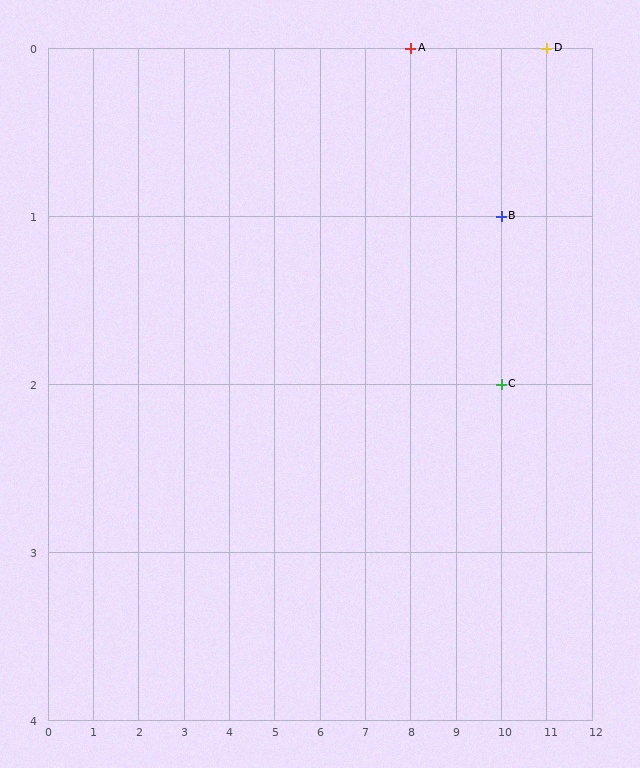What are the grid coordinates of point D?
Point D is at grid coordinates (11, 0).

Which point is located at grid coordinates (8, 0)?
Point A is at (8, 0).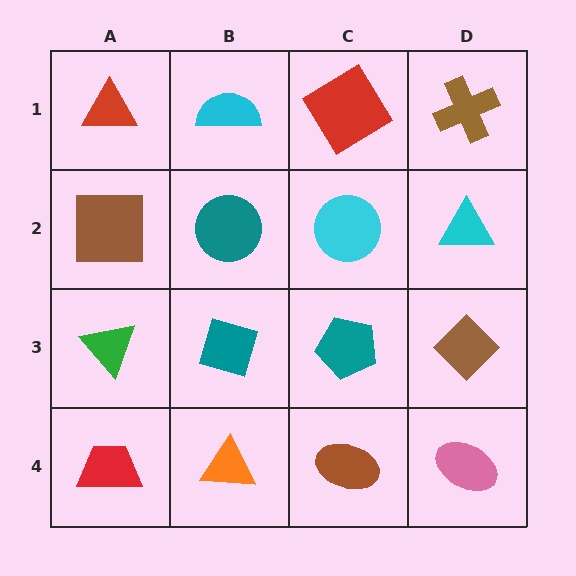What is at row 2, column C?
A cyan circle.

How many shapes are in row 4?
4 shapes.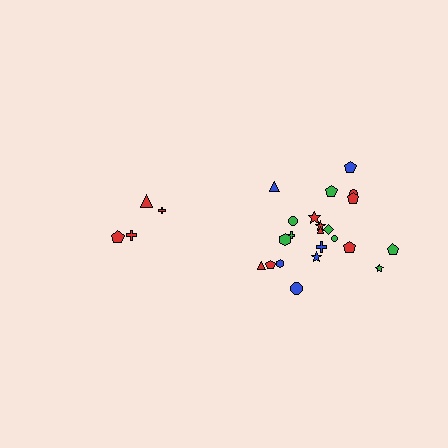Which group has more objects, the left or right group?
The right group.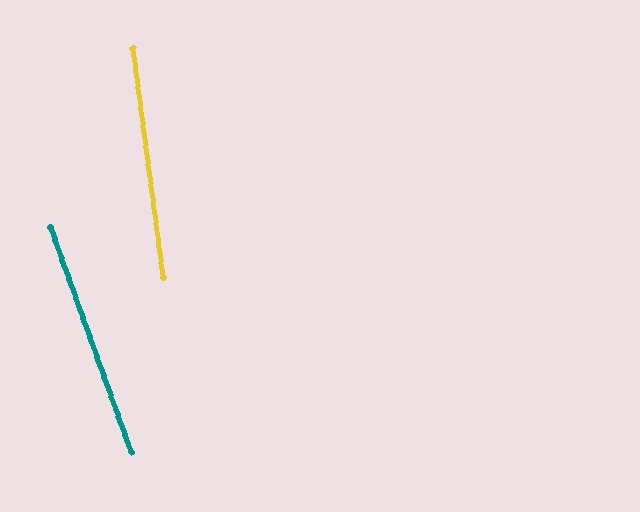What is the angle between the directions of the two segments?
Approximately 12 degrees.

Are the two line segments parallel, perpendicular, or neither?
Neither parallel nor perpendicular — they differ by about 12°.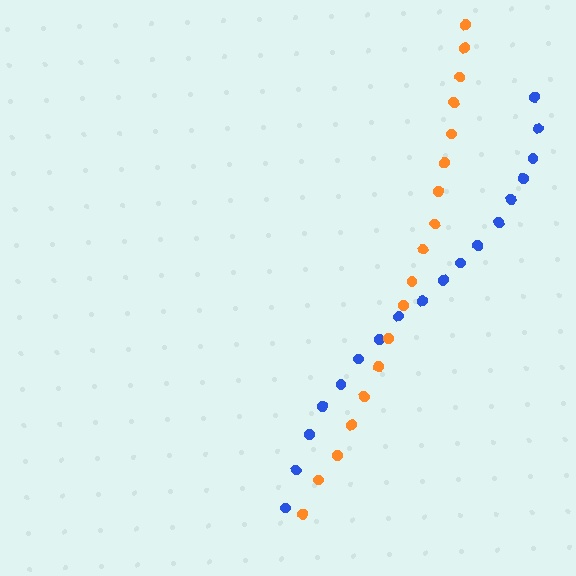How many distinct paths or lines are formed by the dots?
There are 2 distinct paths.